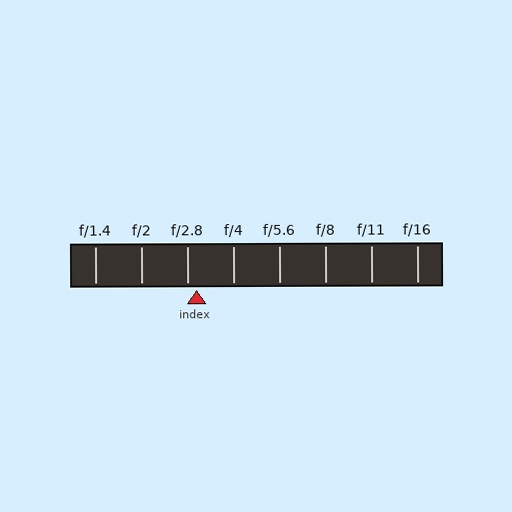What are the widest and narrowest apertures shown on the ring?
The widest aperture shown is f/1.4 and the narrowest is f/16.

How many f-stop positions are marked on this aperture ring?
There are 8 f-stop positions marked.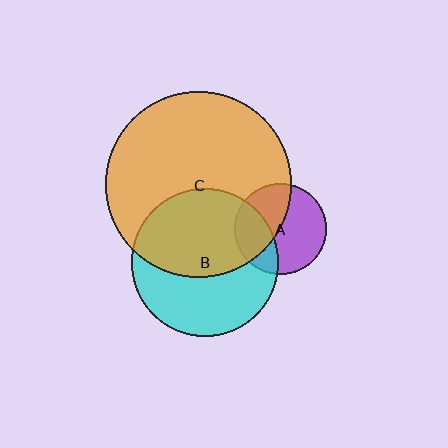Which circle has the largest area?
Circle C (orange).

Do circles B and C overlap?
Yes.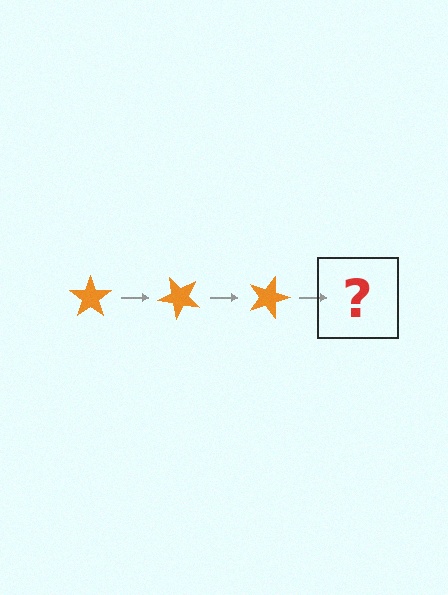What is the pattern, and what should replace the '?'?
The pattern is that the star rotates 45 degrees each step. The '?' should be an orange star rotated 135 degrees.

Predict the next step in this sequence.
The next step is an orange star rotated 135 degrees.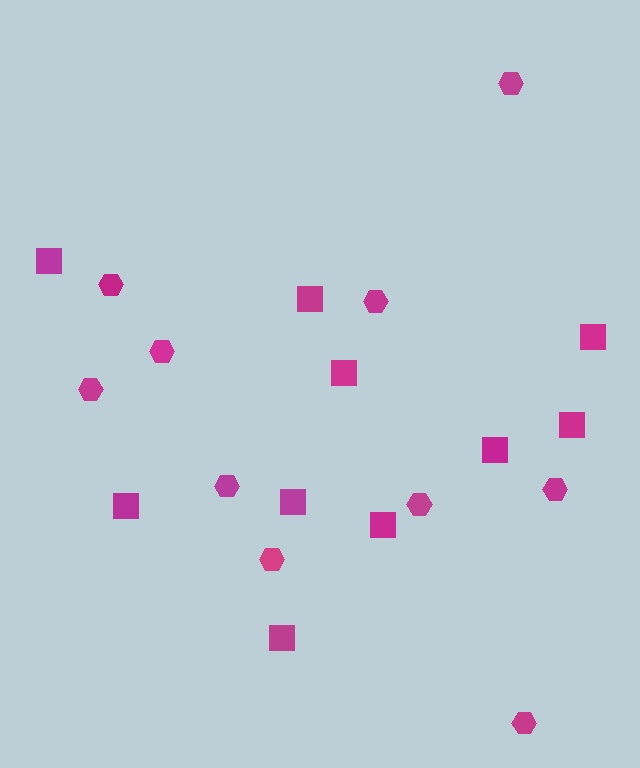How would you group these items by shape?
There are 2 groups: one group of hexagons (10) and one group of squares (10).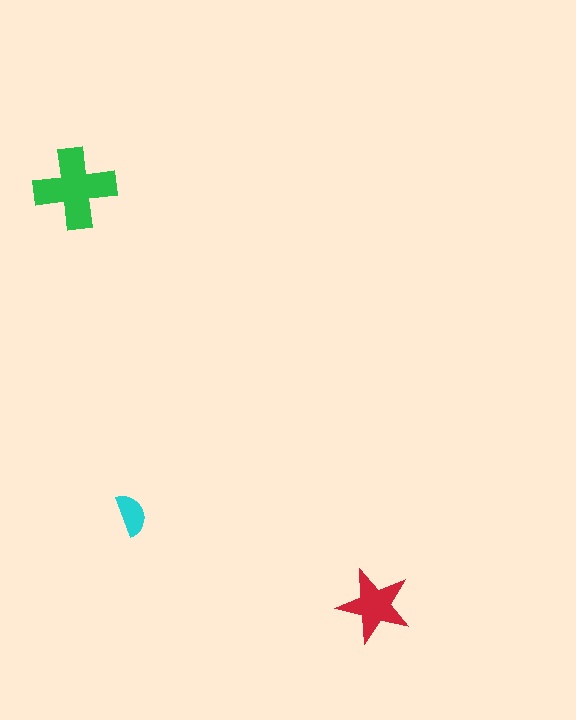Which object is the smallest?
The cyan semicircle.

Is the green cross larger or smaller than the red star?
Larger.